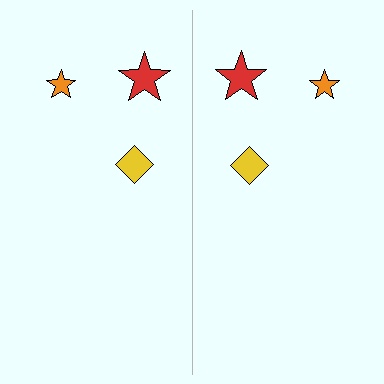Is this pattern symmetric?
Yes, this pattern has bilateral (reflection) symmetry.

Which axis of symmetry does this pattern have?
The pattern has a vertical axis of symmetry running through the center of the image.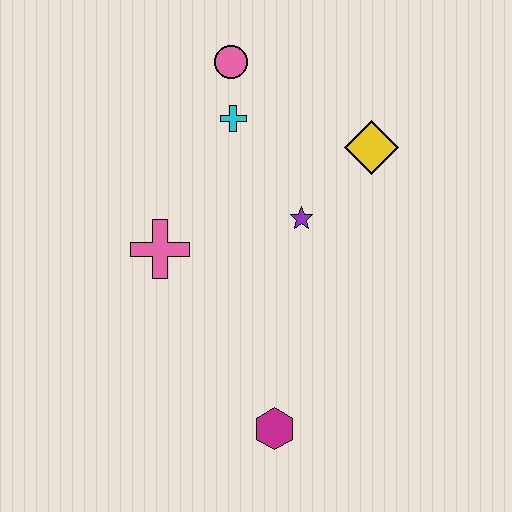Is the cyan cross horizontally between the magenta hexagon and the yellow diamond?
No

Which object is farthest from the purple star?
The magenta hexagon is farthest from the purple star.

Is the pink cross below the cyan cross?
Yes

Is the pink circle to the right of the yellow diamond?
No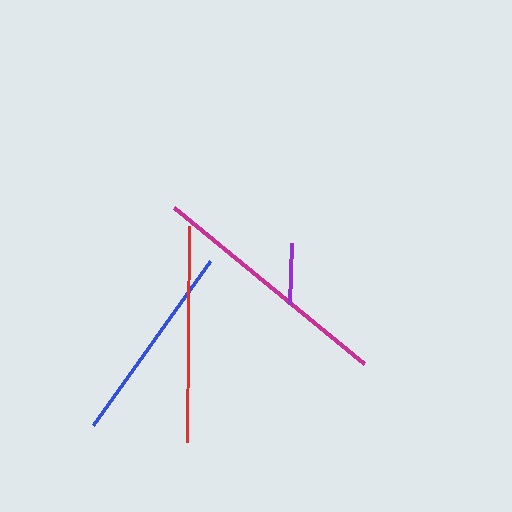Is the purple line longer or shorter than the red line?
The red line is longer than the purple line.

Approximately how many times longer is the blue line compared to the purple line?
The blue line is approximately 3.3 times the length of the purple line.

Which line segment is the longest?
The magenta line is the longest at approximately 246 pixels.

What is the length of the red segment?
The red segment is approximately 217 pixels long.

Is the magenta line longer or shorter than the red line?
The magenta line is longer than the red line.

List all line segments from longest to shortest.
From longest to shortest: magenta, red, blue, purple.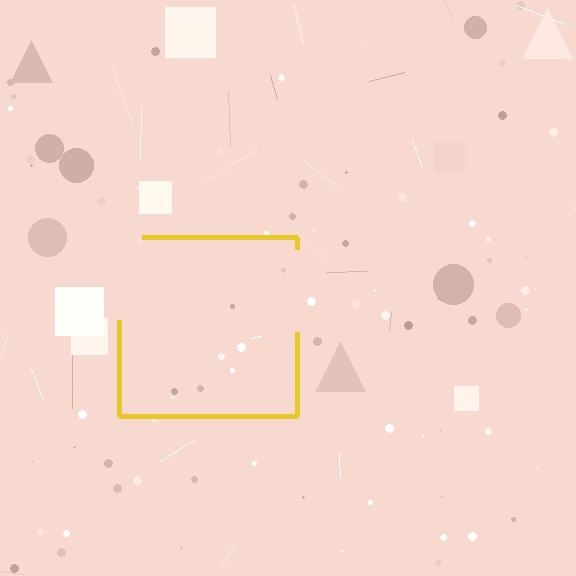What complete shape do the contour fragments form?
The contour fragments form a square.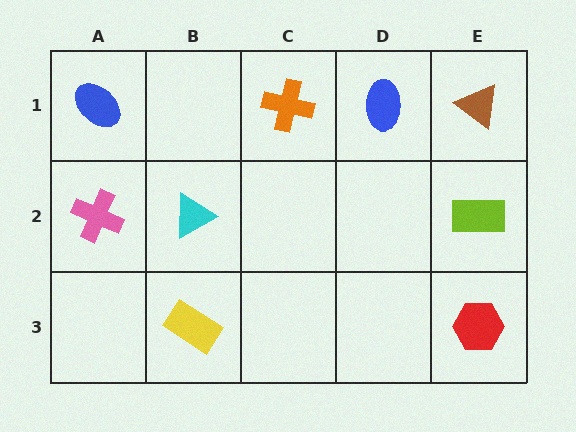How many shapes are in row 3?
2 shapes.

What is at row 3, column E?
A red hexagon.